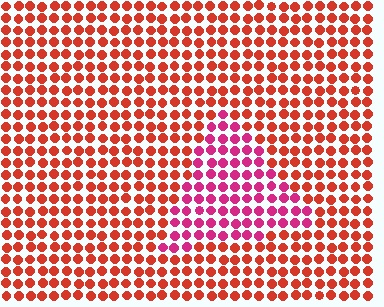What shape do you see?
I see a triangle.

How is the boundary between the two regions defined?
The boundary is defined purely by a slight shift in hue (about 38 degrees). Spacing, size, and orientation are identical on both sides.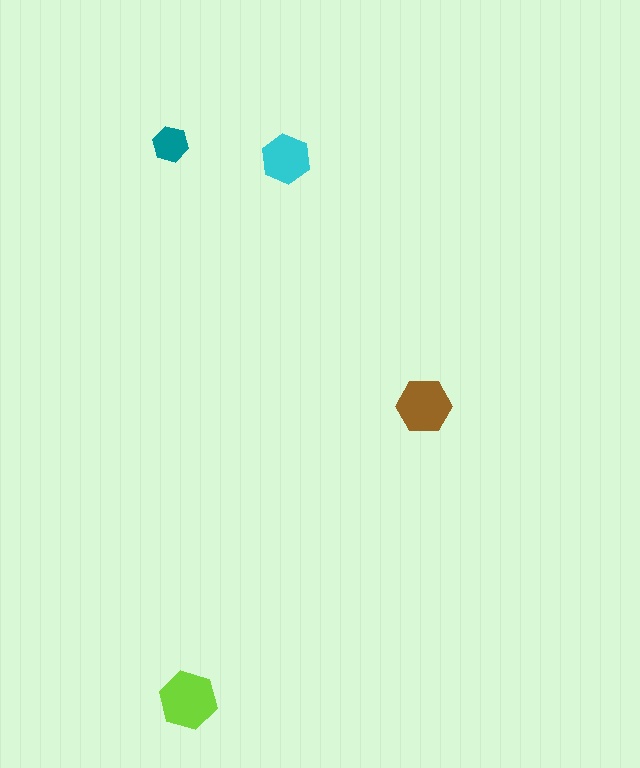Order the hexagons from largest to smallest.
the lime one, the brown one, the cyan one, the teal one.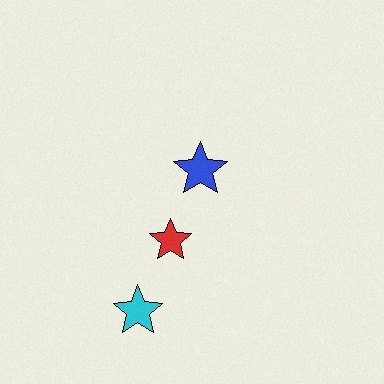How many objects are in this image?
There are 3 objects.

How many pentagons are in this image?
There are no pentagons.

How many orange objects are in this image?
There are no orange objects.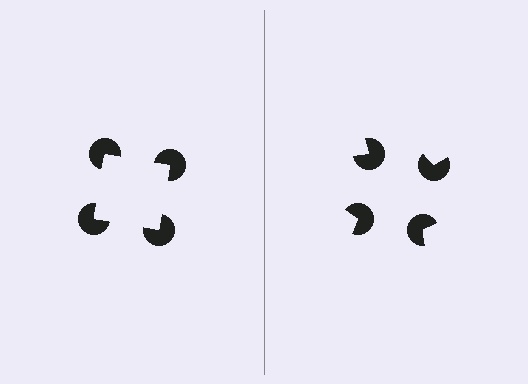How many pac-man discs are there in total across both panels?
8 — 4 on each side.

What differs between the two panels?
The pac-man discs are positioned identically on both sides; only the wedge orientations differ. On the left they align to a square; on the right they are misaligned.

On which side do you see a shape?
An illusory square appears on the left side. On the right side the wedge cuts are rotated, so no coherent shape forms.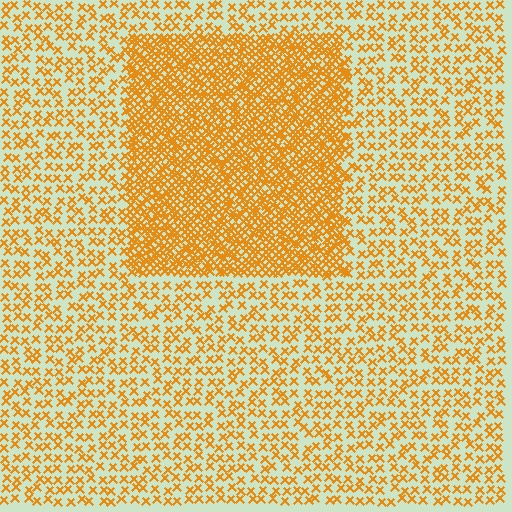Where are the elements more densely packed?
The elements are more densely packed inside the rectangle boundary.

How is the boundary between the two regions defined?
The boundary is defined by a change in element density (approximately 2.6x ratio). All elements are the same color, size, and shape.